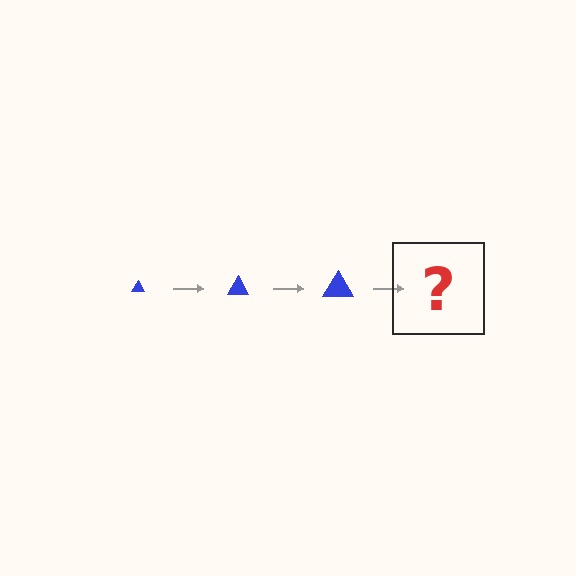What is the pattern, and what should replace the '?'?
The pattern is that the triangle gets progressively larger each step. The '?' should be a blue triangle, larger than the previous one.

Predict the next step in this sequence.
The next step is a blue triangle, larger than the previous one.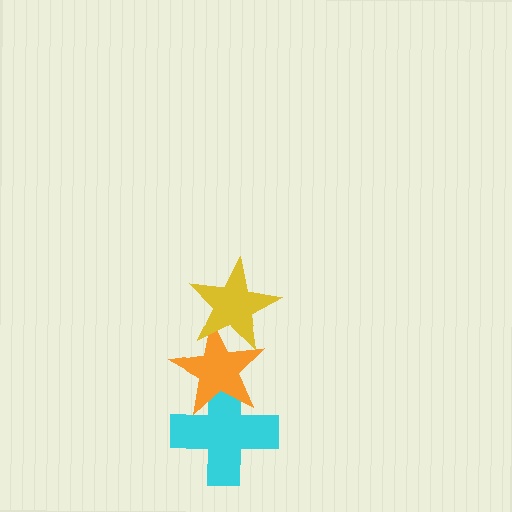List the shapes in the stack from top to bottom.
From top to bottom: the yellow star, the orange star, the cyan cross.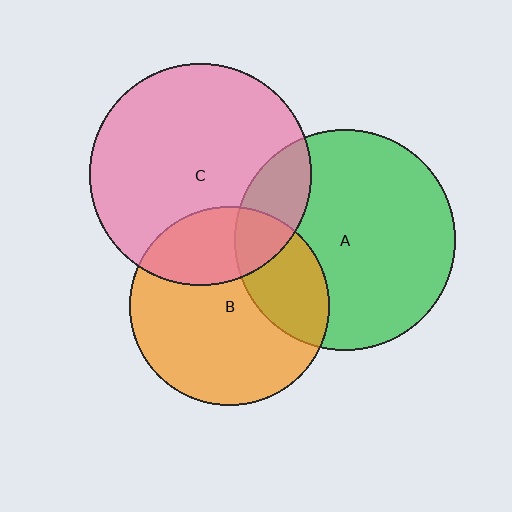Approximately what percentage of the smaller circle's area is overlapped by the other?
Approximately 30%.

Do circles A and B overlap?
Yes.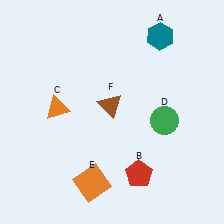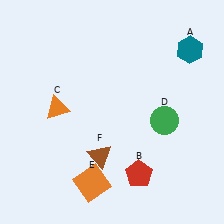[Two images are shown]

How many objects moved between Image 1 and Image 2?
2 objects moved between the two images.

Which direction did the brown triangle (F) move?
The brown triangle (F) moved down.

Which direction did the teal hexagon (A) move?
The teal hexagon (A) moved right.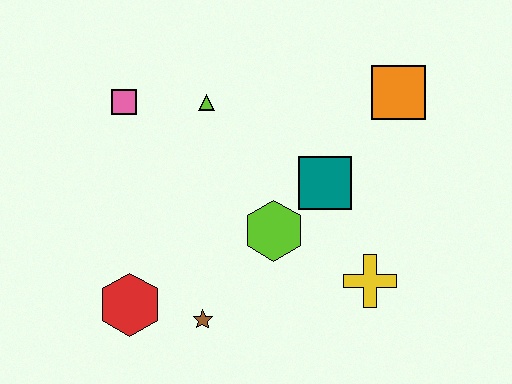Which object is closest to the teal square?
The lime hexagon is closest to the teal square.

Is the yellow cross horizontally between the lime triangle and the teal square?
No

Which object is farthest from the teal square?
The red hexagon is farthest from the teal square.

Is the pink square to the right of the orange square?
No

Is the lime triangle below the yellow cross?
No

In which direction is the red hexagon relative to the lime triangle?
The red hexagon is below the lime triangle.